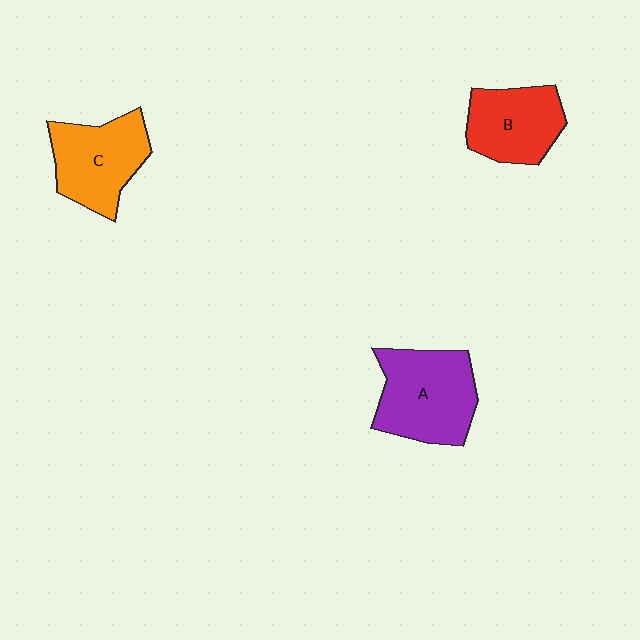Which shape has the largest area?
Shape A (purple).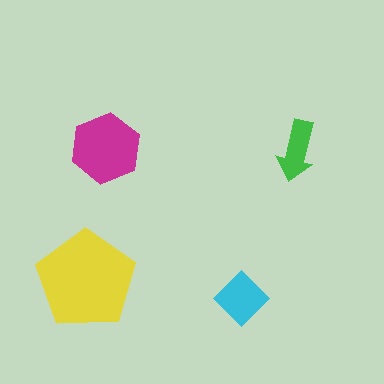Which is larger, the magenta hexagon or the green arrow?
The magenta hexagon.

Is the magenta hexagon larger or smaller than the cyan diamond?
Larger.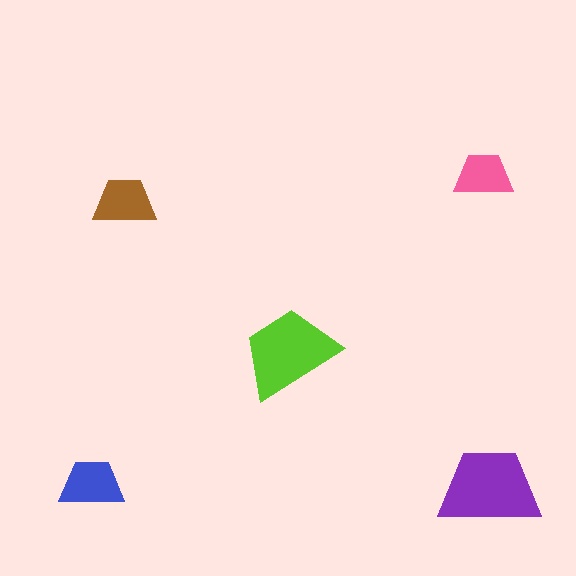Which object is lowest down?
The purple trapezoid is bottommost.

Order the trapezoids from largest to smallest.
the purple one, the lime one, the blue one, the brown one, the pink one.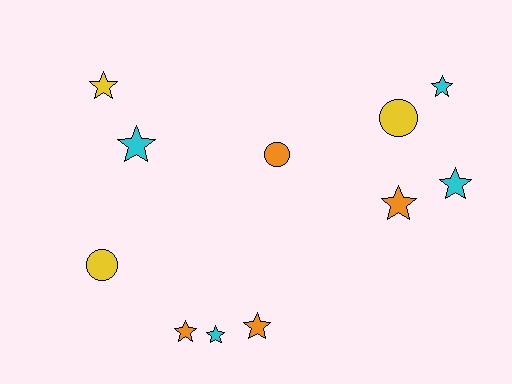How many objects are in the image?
There are 11 objects.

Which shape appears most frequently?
Star, with 8 objects.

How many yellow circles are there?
There are 2 yellow circles.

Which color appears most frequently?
Cyan, with 4 objects.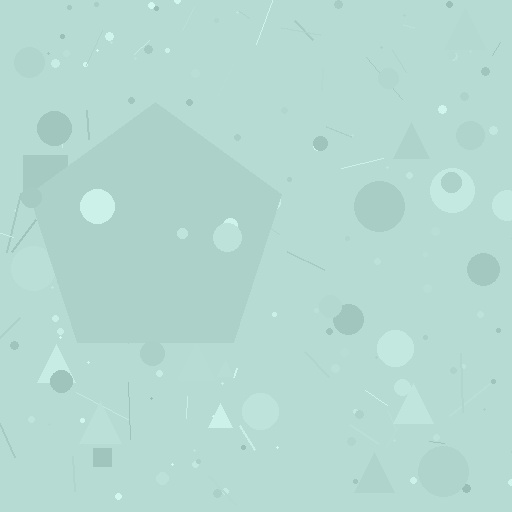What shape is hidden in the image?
A pentagon is hidden in the image.